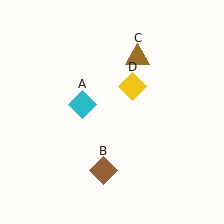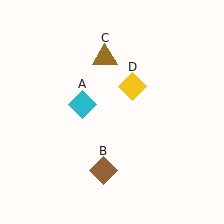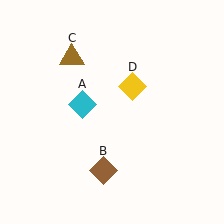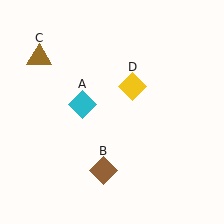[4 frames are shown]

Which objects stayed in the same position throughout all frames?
Cyan diamond (object A) and brown diamond (object B) and yellow diamond (object D) remained stationary.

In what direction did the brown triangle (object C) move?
The brown triangle (object C) moved left.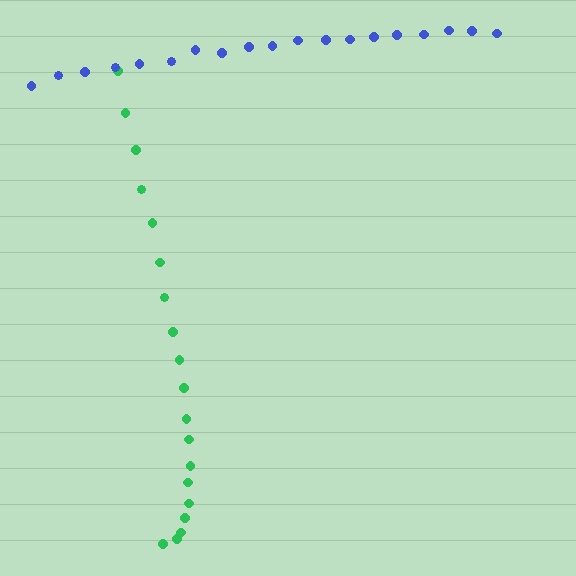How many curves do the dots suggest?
There are 2 distinct paths.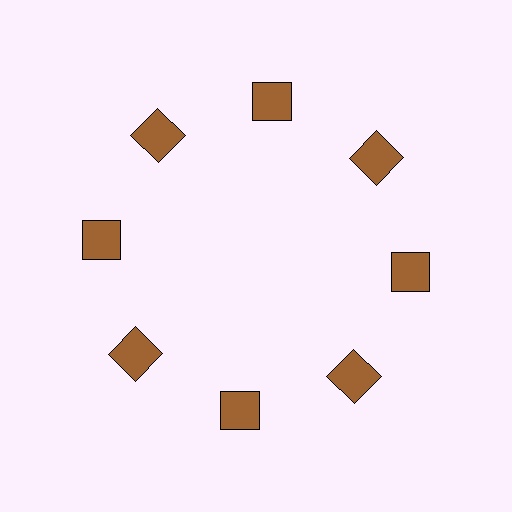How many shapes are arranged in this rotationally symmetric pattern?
There are 8 shapes, arranged in 8 groups of 1.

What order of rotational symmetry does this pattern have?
This pattern has 8-fold rotational symmetry.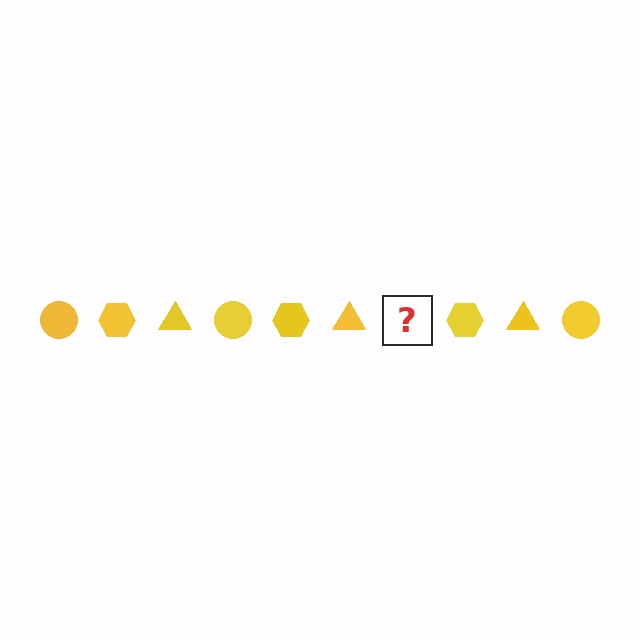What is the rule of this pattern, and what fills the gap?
The rule is that the pattern cycles through circle, hexagon, triangle shapes in yellow. The gap should be filled with a yellow circle.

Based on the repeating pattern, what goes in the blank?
The blank should be a yellow circle.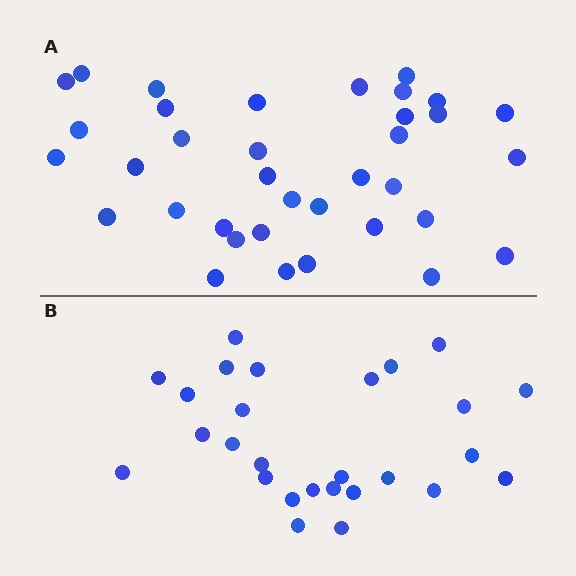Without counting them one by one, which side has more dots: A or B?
Region A (the top region) has more dots.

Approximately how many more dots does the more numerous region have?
Region A has roughly 8 or so more dots than region B.